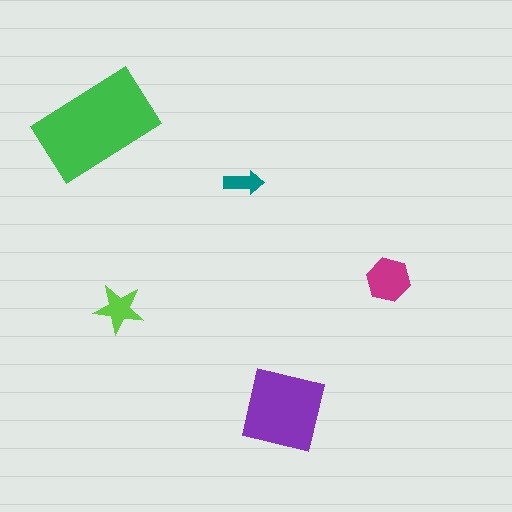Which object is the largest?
The green rectangle.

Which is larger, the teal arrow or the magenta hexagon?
The magenta hexagon.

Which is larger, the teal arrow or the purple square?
The purple square.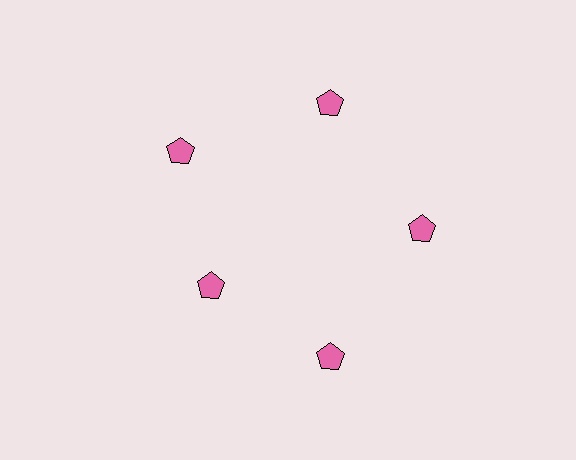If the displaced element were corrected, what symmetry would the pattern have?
It would have 5-fold rotational symmetry — the pattern would map onto itself every 72 degrees.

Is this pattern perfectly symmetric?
No. The 5 pink pentagons are arranged in a ring, but one element near the 8 o'clock position is pulled inward toward the center, breaking the 5-fold rotational symmetry.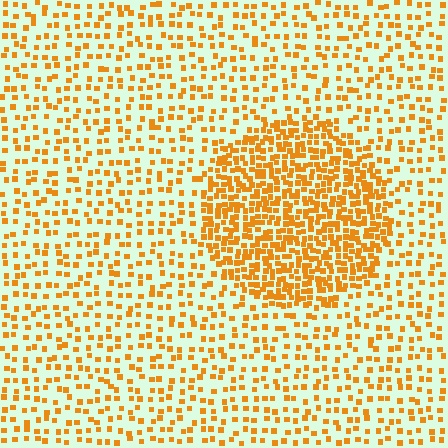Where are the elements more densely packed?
The elements are more densely packed inside the circle boundary.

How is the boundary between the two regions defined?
The boundary is defined by a change in element density (approximately 2.4x ratio). All elements are the same color, size, and shape.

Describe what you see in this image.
The image contains small orange elements arranged at two different densities. A circle-shaped region is visible where the elements are more densely packed than the surrounding area.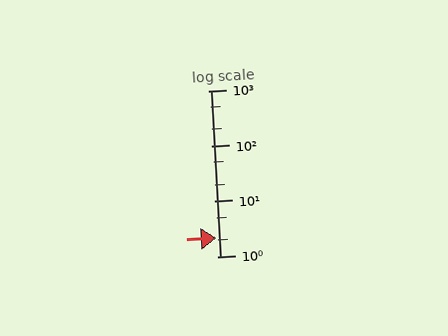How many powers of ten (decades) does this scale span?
The scale spans 3 decades, from 1 to 1000.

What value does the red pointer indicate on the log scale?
The pointer indicates approximately 2.2.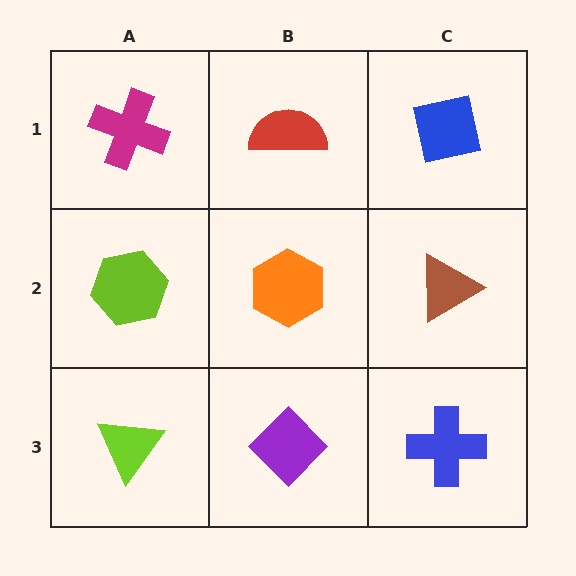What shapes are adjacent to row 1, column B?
An orange hexagon (row 2, column B), a magenta cross (row 1, column A), a blue square (row 1, column C).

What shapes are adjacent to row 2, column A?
A magenta cross (row 1, column A), a lime triangle (row 3, column A), an orange hexagon (row 2, column B).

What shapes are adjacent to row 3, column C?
A brown triangle (row 2, column C), a purple diamond (row 3, column B).